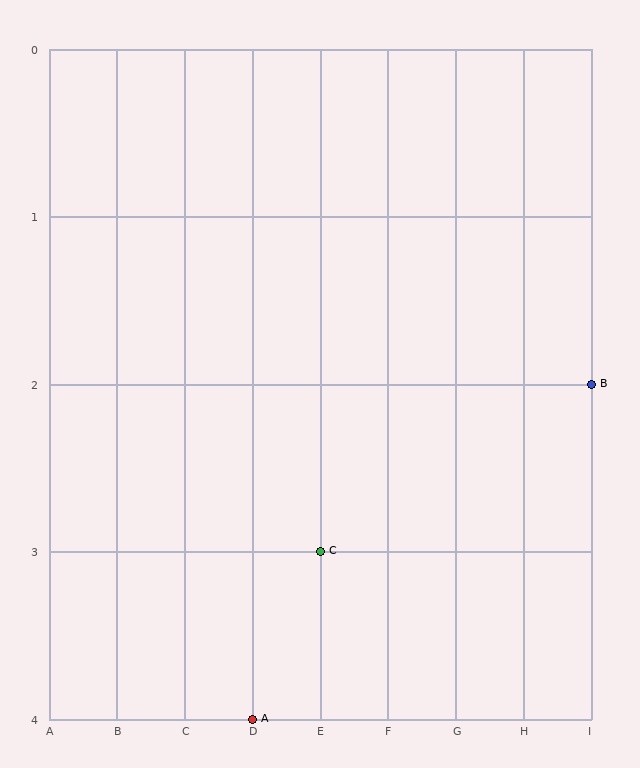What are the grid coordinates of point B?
Point B is at grid coordinates (I, 2).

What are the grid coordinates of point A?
Point A is at grid coordinates (D, 4).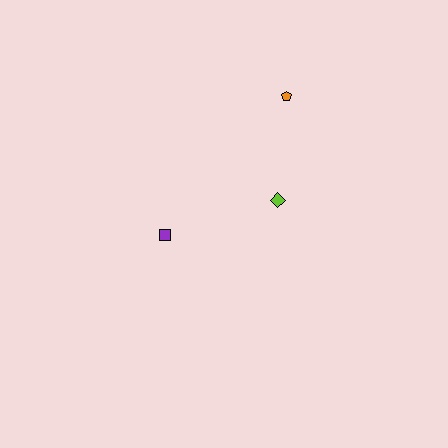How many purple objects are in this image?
There is 1 purple object.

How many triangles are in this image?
There are no triangles.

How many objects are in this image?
There are 3 objects.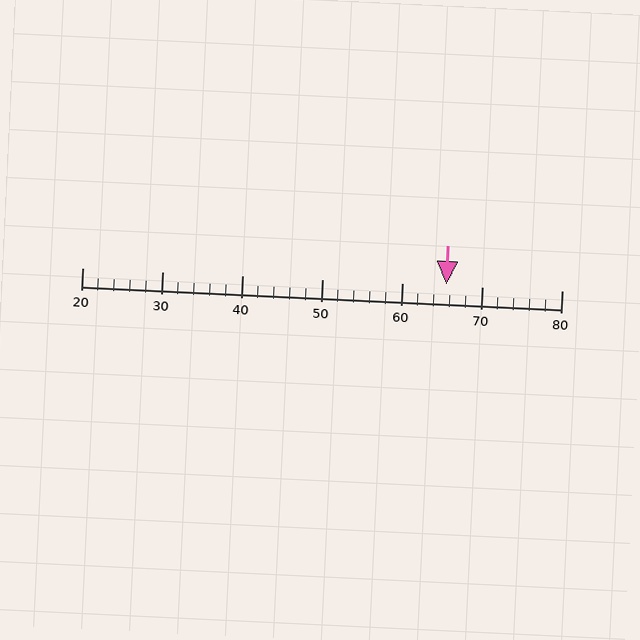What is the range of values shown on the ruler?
The ruler shows values from 20 to 80.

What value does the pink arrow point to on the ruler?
The pink arrow points to approximately 66.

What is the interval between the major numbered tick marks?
The major tick marks are spaced 10 units apart.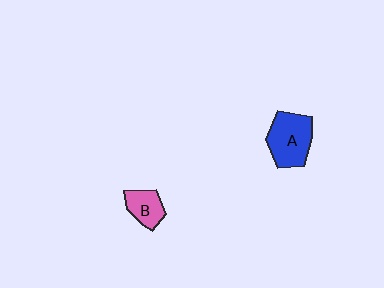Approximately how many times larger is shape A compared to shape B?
Approximately 1.8 times.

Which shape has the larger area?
Shape A (blue).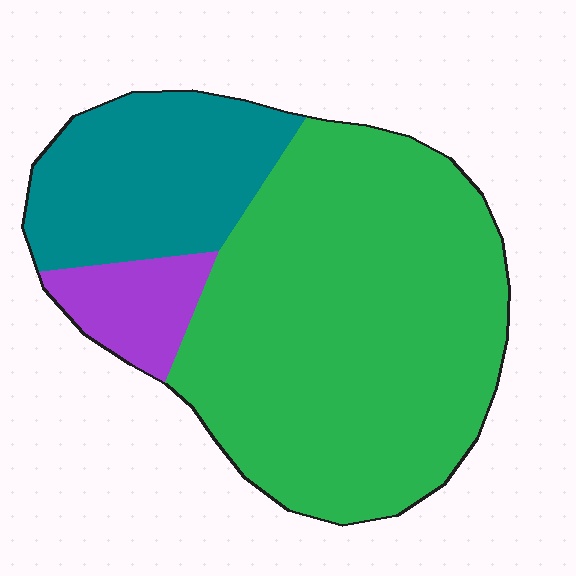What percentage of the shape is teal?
Teal takes up less than a quarter of the shape.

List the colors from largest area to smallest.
From largest to smallest: green, teal, purple.